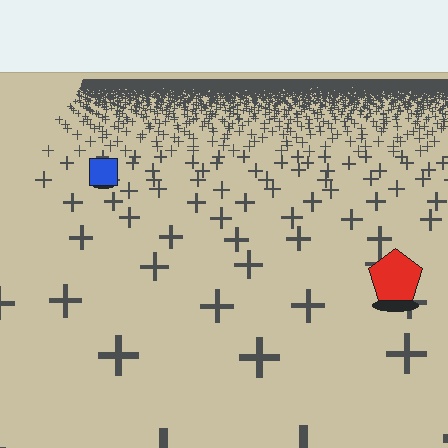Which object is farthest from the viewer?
The blue square is farthest from the viewer. It appears smaller and the ground texture around it is denser.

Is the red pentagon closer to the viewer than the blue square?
Yes. The red pentagon is closer — you can tell from the texture gradient: the ground texture is coarser near it.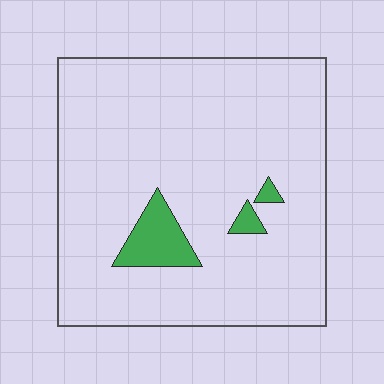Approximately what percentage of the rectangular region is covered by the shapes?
Approximately 5%.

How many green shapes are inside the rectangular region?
3.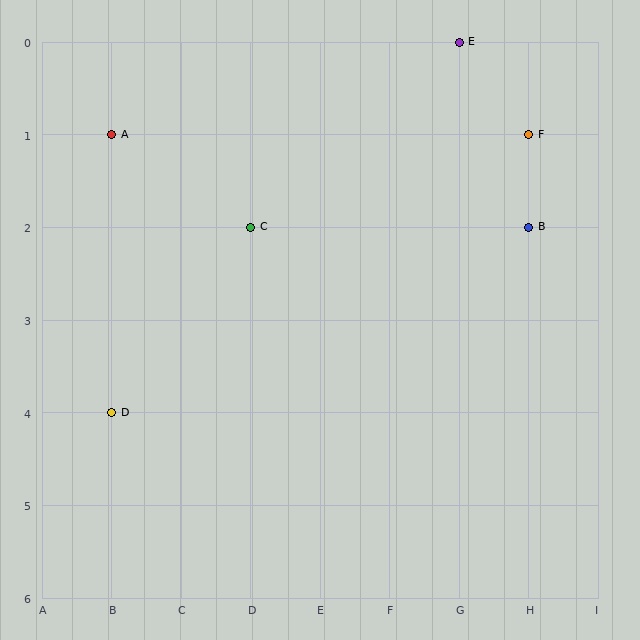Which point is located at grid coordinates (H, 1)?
Point F is at (H, 1).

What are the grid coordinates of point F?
Point F is at grid coordinates (H, 1).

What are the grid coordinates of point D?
Point D is at grid coordinates (B, 4).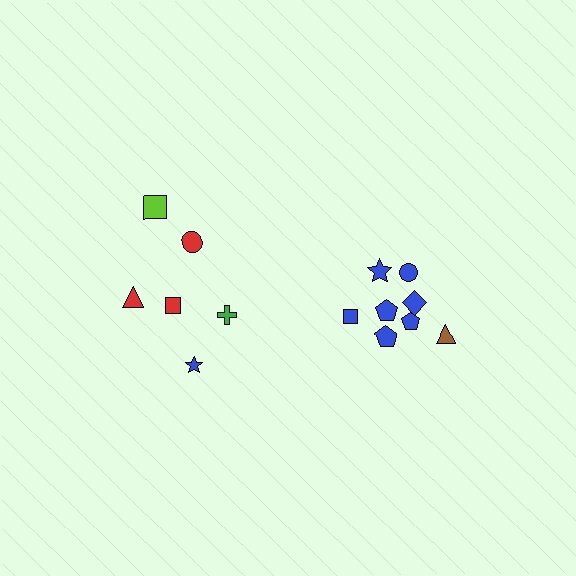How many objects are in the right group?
There are 8 objects.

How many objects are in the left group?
There are 6 objects.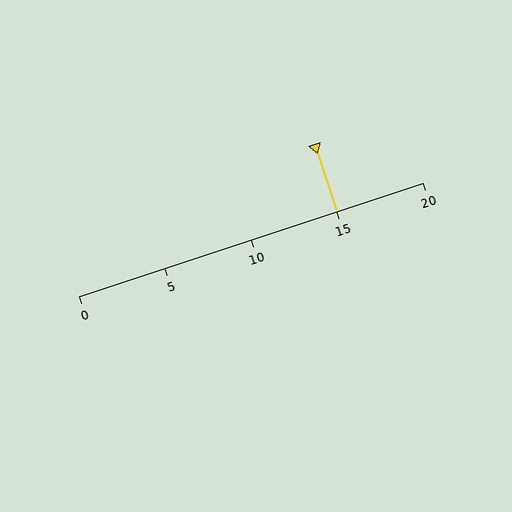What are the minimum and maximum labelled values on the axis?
The axis runs from 0 to 20.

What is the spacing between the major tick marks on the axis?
The major ticks are spaced 5 apart.